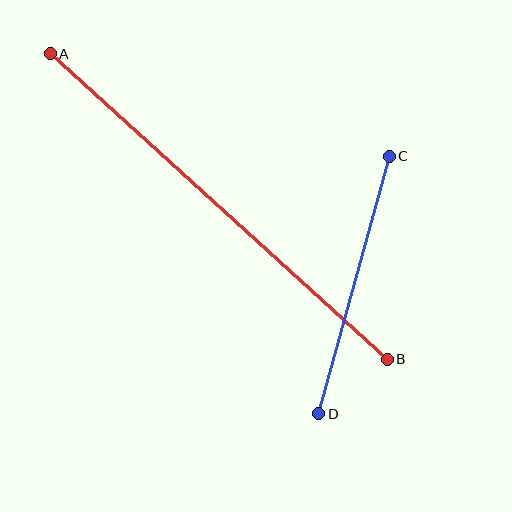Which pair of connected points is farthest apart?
Points A and B are farthest apart.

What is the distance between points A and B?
The distance is approximately 455 pixels.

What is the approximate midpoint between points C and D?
The midpoint is at approximately (354, 285) pixels.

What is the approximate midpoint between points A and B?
The midpoint is at approximately (219, 207) pixels.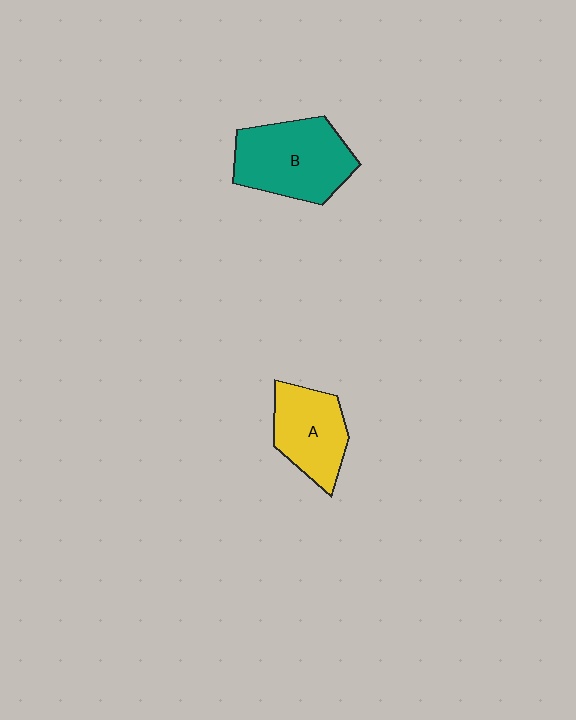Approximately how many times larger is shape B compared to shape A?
Approximately 1.4 times.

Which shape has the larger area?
Shape B (teal).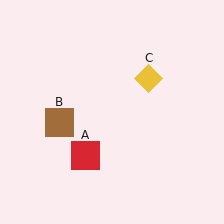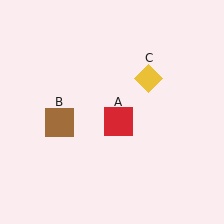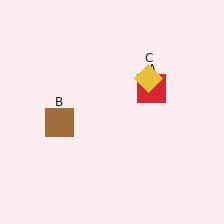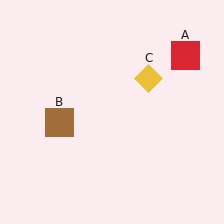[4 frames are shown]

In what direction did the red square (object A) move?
The red square (object A) moved up and to the right.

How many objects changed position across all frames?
1 object changed position: red square (object A).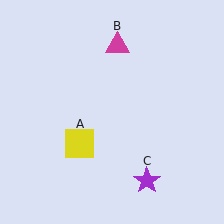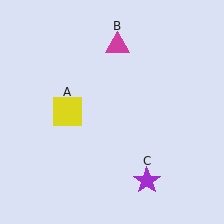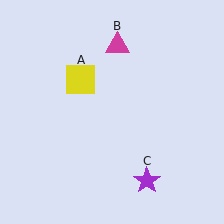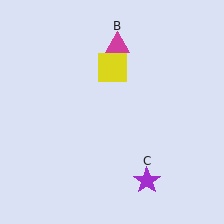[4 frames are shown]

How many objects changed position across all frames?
1 object changed position: yellow square (object A).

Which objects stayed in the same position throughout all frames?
Magenta triangle (object B) and purple star (object C) remained stationary.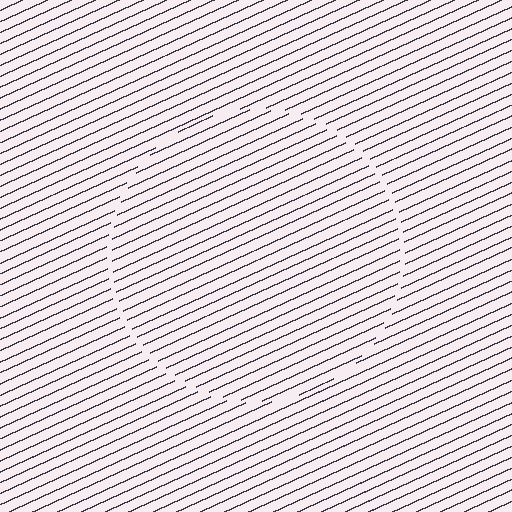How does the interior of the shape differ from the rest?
The interior of the shape contains the same grating, shifted by half a period — the contour is defined by the phase discontinuity where line-ends from the inner and outer gratings abut.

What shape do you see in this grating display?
An illusory circle. The interior of the shape contains the same grating, shifted by half a period — the contour is defined by the phase discontinuity where line-ends from the inner and outer gratings abut.